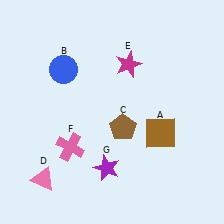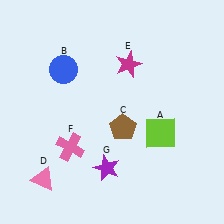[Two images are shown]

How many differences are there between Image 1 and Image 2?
There is 1 difference between the two images.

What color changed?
The square (A) changed from brown in Image 1 to lime in Image 2.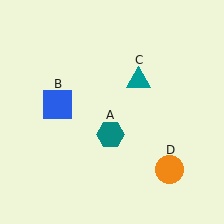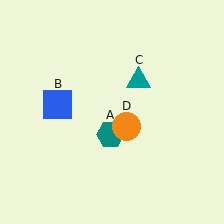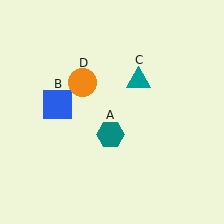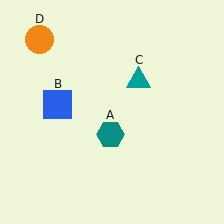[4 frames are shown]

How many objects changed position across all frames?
1 object changed position: orange circle (object D).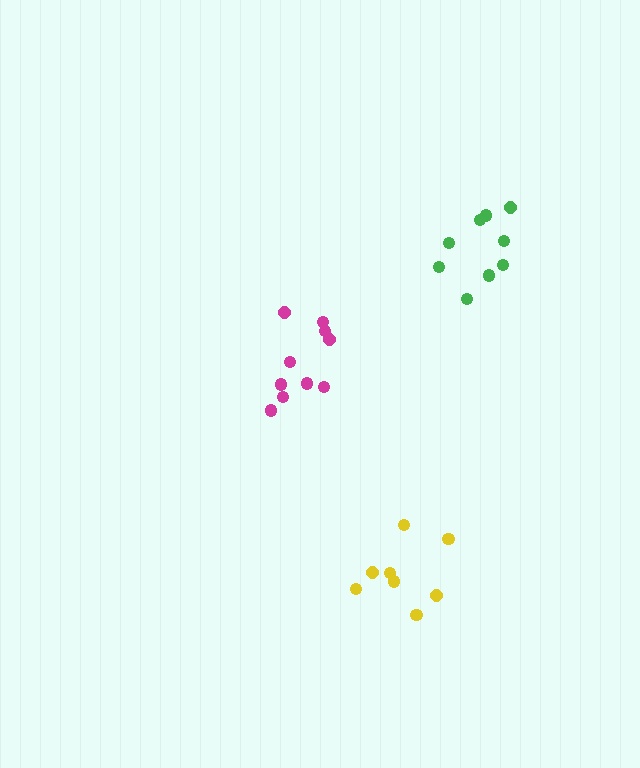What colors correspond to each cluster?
The clusters are colored: green, yellow, magenta.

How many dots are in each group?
Group 1: 9 dots, Group 2: 8 dots, Group 3: 10 dots (27 total).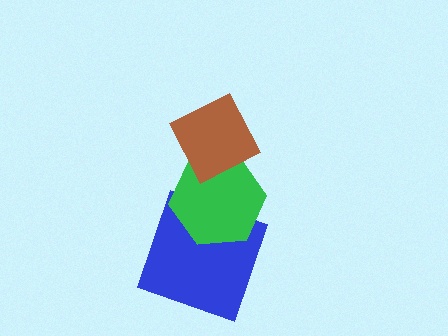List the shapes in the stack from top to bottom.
From top to bottom: the brown diamond, the green hexagon, the blue square.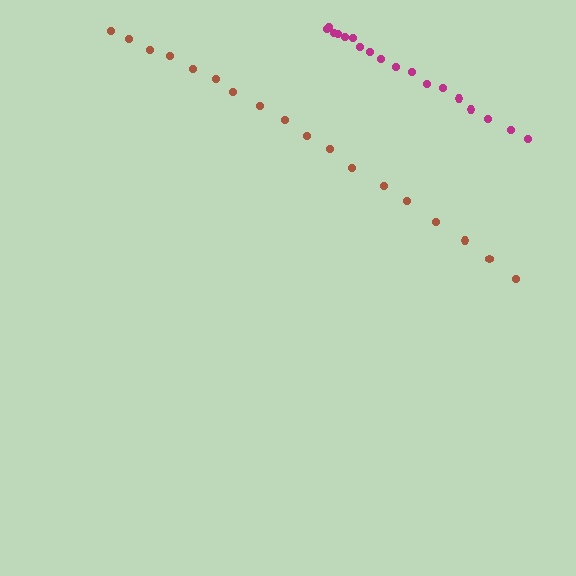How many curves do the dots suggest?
There are 2 distinct paths.